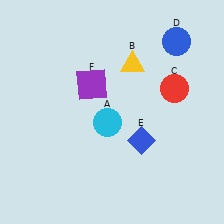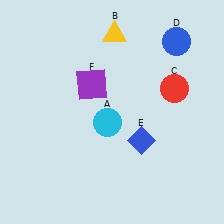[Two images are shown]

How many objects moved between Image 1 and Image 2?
1 object moved between the two images.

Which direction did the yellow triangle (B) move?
The yellow triangle (B) moved up.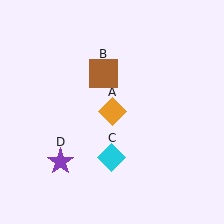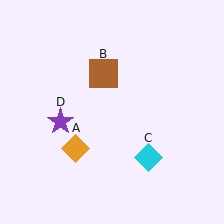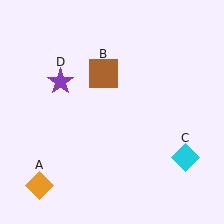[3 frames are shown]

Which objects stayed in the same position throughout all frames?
Brown square (object B) remained stationary.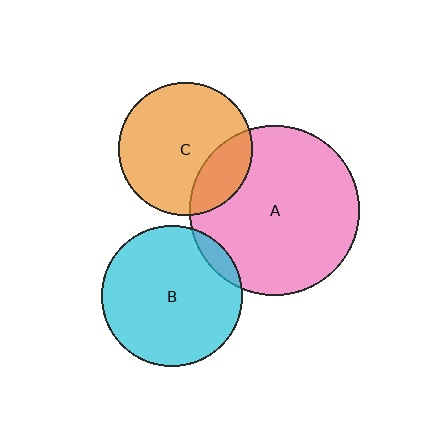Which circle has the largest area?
Circle A (pink).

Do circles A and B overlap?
Yes.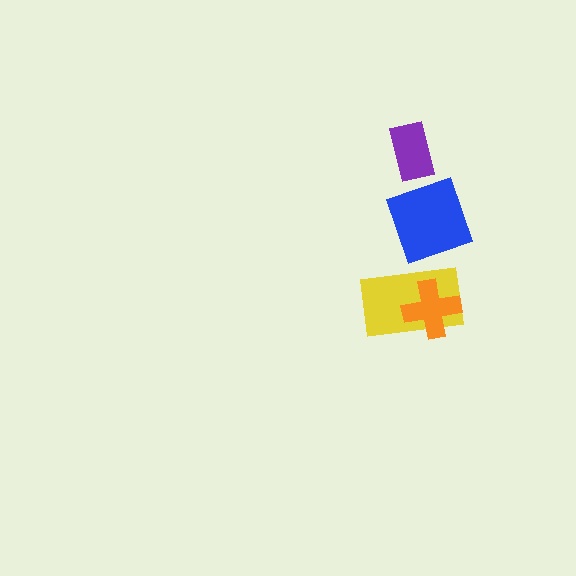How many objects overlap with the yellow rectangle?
1 object overlaps with the yellow rectangle.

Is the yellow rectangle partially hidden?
Yes, it is partially covered by another shape.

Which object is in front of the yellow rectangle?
The orange cross is in front of the yellow rectangle.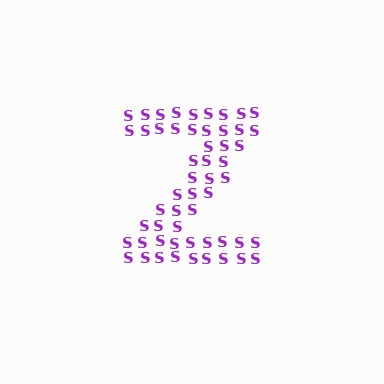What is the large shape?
The large shape is the letter Z.